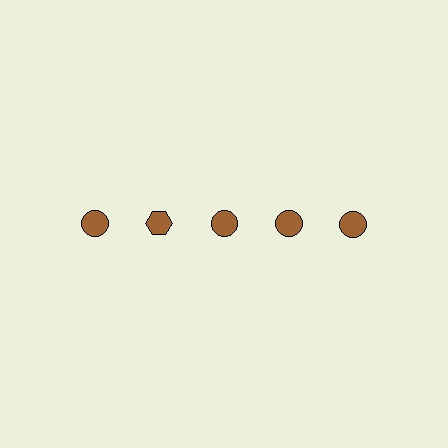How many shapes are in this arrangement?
There are 5 shapes arranged in a grid pattern.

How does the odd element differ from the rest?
It has a different shape: hexagon instead of circle.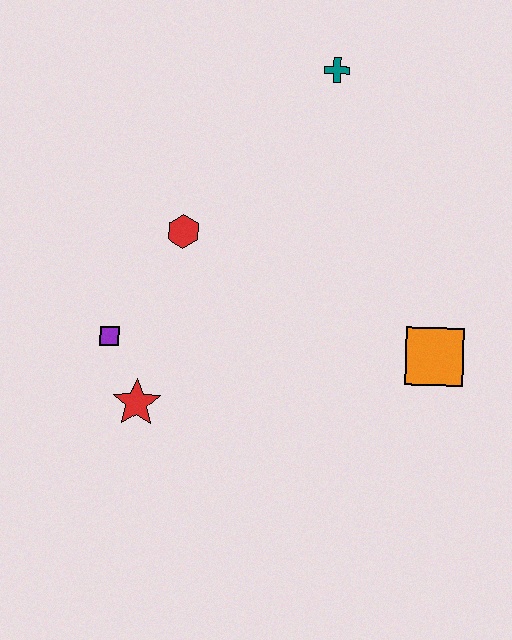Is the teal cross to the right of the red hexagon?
Yes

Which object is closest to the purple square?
The red star is closest to the purple square.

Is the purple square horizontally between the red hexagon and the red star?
No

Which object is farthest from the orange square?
The purple square is farthest from the orange square.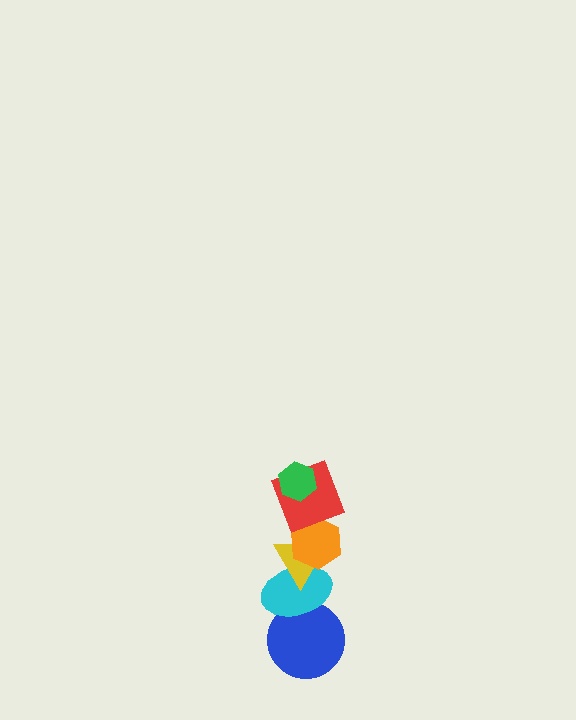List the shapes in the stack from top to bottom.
From top to bottom: the green hexagon, the red square, the orange hexagon, the yellow triangle, the cyan ellipse, the blue circle.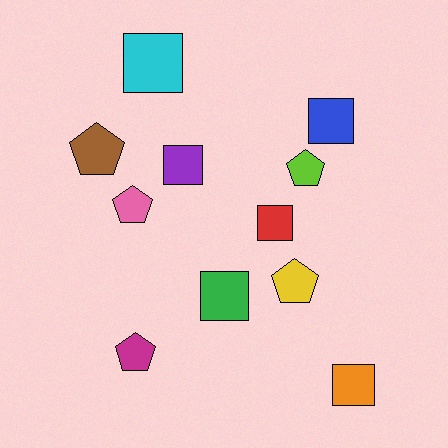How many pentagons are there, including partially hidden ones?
There are 5 pentagons.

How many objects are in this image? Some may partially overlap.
There are 11 objects.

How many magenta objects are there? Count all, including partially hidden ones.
There is 1 magenta object.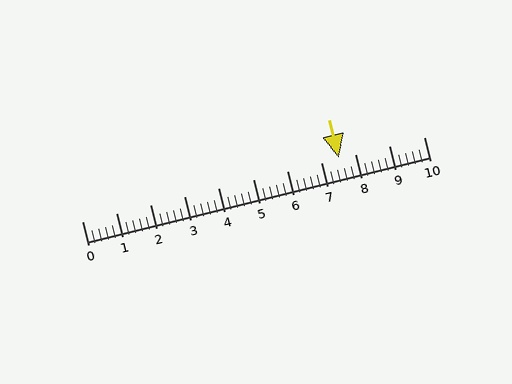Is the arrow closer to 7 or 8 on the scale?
The arrow is closer to 8.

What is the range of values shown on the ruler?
The ruler shows values from 0 to 10.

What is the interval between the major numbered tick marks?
The major tick marks are spaced 1 units apart.